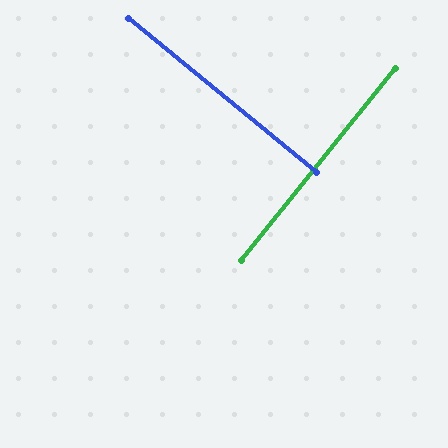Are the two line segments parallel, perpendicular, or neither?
Perpendicular — they meet at approximately 90°.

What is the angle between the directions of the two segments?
Approximately 90 degrees.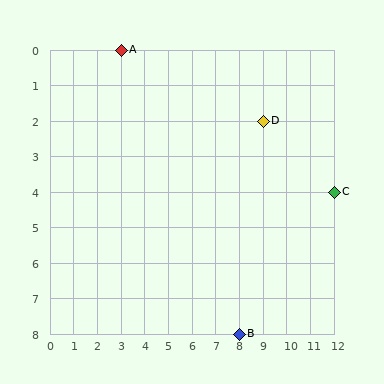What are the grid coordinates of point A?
Point A is at grid coordinates (3, 0).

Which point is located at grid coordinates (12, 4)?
Point C is at (12, 4).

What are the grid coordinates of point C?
Point C is at grid coordinates (12, 4).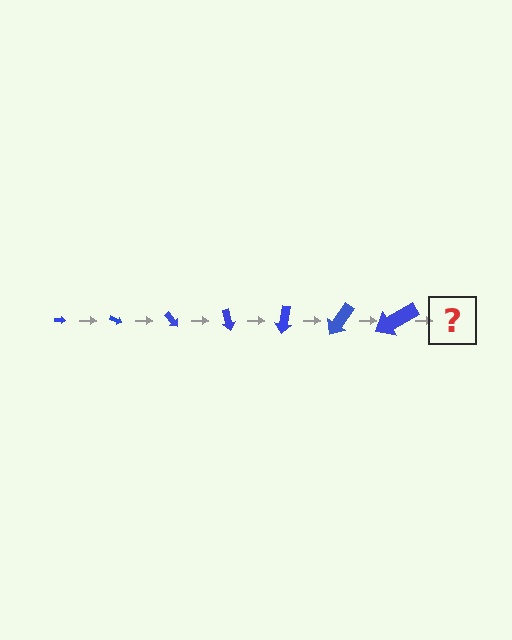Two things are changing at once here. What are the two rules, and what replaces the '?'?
The two rules are that the arrow grows larger each step and it rotates 25 degrees each step. The '?' should be an arrow, larger than the previous one and rotated 175 degrees from the start.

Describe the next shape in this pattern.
It should be an arrow, larger than the previous one and rotated 175 degrees from the start.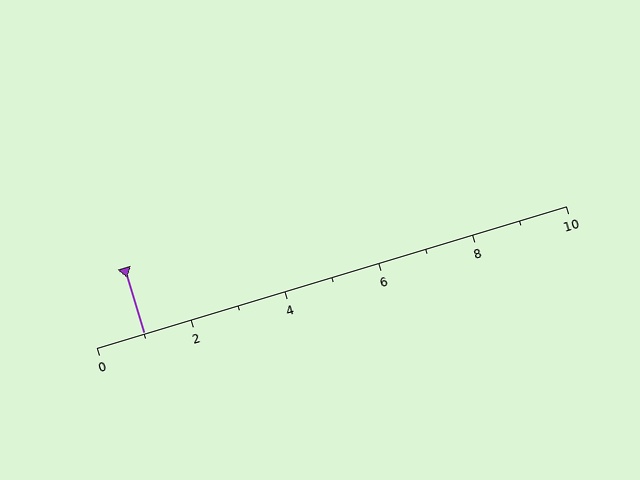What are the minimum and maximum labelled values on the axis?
The axis runs from 0 to 10.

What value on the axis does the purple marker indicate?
The marker indicates approximately 1.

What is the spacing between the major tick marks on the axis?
The major ticks are spaced 2 apart.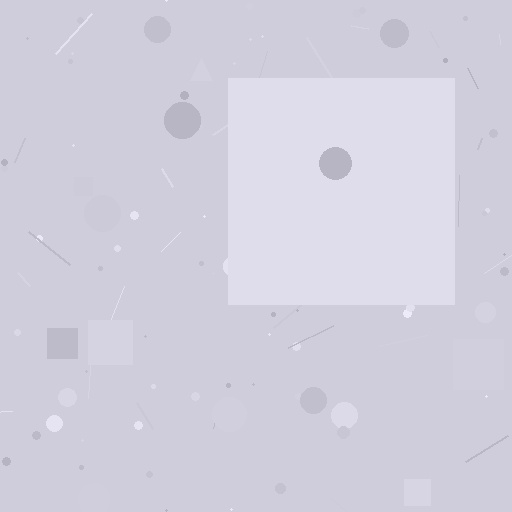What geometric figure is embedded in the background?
A square is embedded in the background.